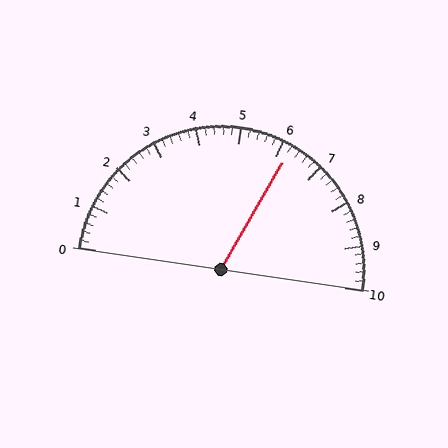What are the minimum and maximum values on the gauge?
The gauge ranges from 0 to 10.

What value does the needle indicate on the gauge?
The needle indicates approximately 6.2.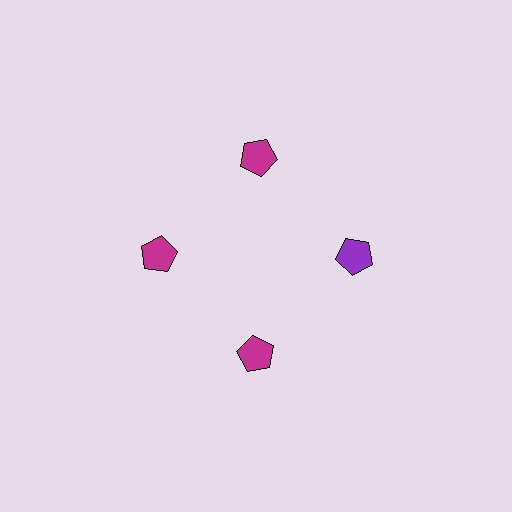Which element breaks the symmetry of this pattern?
The purple pentagon at roughly the 3 o'clock position breaks the symmetry. All other shapes are magenta pentagons.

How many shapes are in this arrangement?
There are 4 shapes arranged in a ring pattern.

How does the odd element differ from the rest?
It has a different color: purple instead of magenta.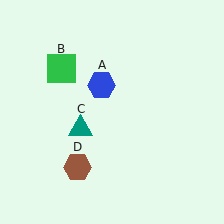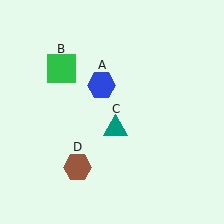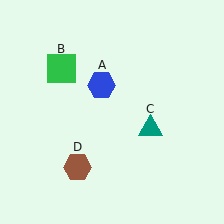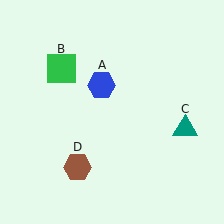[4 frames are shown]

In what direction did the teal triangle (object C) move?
The teal triangle (object C) moved right.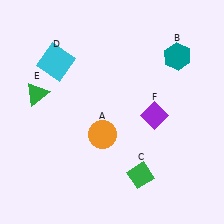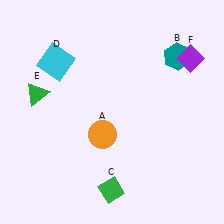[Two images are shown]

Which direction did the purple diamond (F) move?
The purple diamond (F) moved up.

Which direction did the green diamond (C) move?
The green diamond (C) moved left.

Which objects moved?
The objects that moved are: the green diamond (C), the purple diamond (F).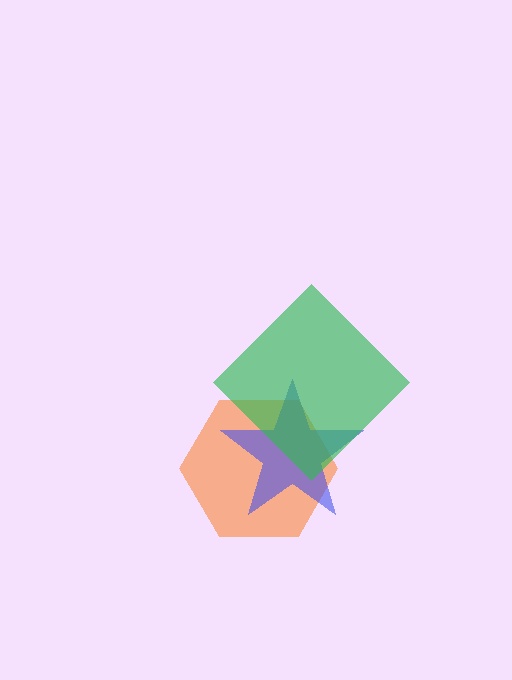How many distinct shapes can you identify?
There are 3 distinct shapes: an orange hexagon, a blue star, a green diamond.